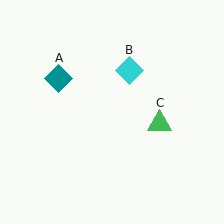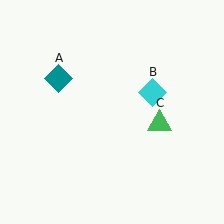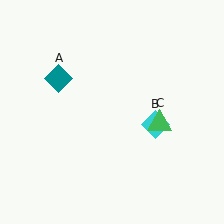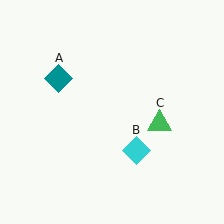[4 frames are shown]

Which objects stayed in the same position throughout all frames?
Teal diamond (object A) and green triangle (object C) remained stationary.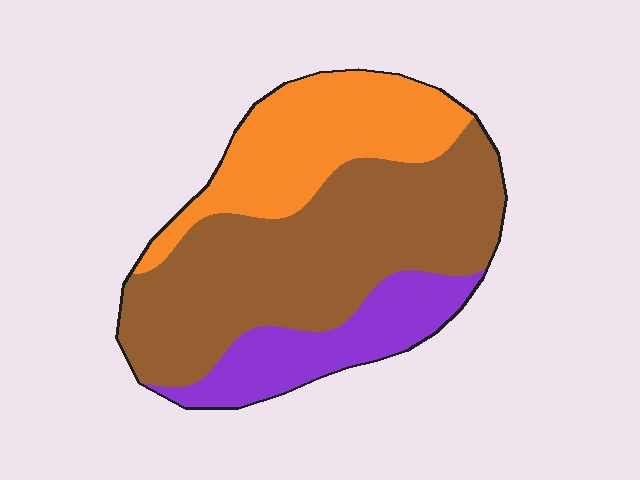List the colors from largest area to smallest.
From largest to smallest: brown, orange, purple.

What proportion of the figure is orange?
Orange covers about 30% of the figure.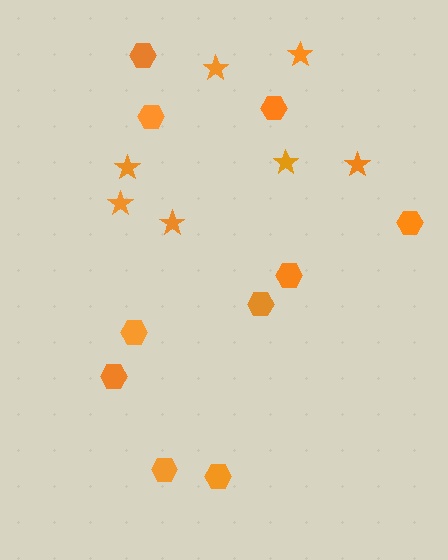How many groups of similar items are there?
There are 2 groups: one group of hexagons (10) and one group of stars (7).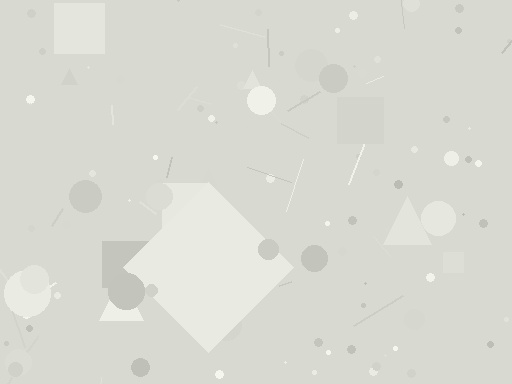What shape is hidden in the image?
A diamond is hidden in the image.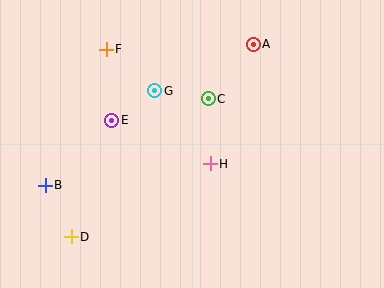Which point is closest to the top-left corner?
Point F is closest to the top-left corner.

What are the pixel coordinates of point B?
Point B is at (45, 185).